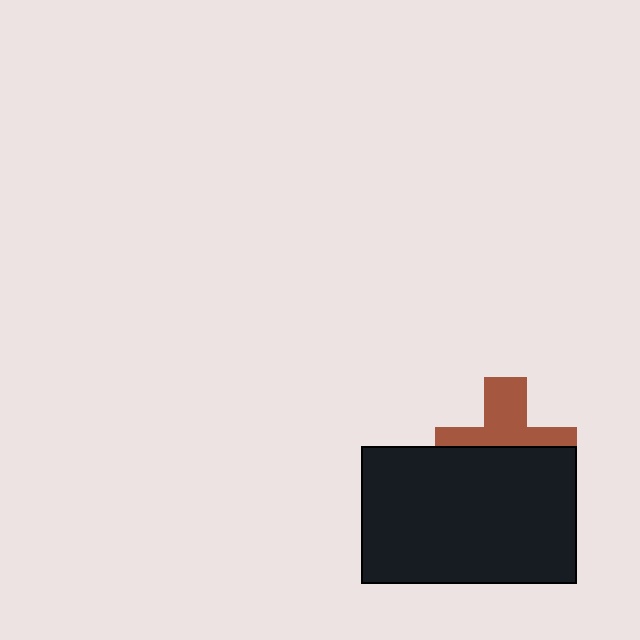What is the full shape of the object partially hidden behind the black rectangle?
The partially hidden object is a brown cross.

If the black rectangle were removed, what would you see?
You would see the complete brown cross.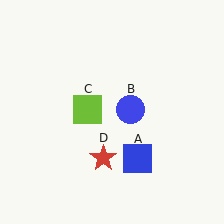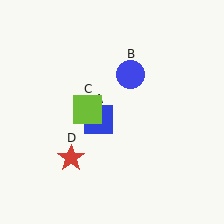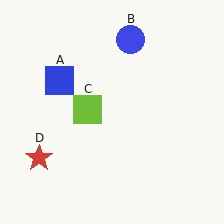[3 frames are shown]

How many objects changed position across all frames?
3 objects changed position: blue square (object A), blue circle (object B), red star (object D).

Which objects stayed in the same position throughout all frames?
Lime square (object C) remained stationary.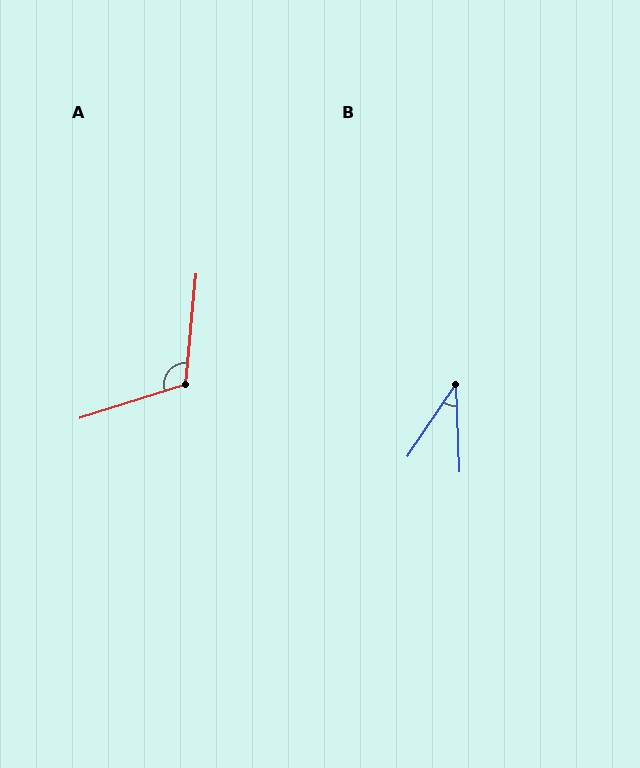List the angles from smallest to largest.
B (36°), A (113°).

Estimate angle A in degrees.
Approximately 113 degrees.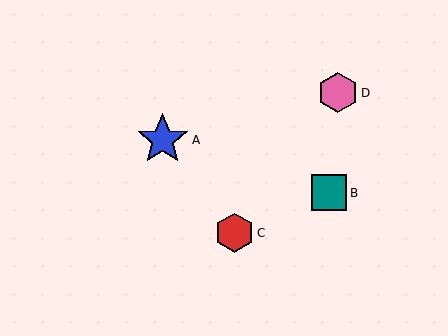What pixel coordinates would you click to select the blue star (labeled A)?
Click at (163, 140) to select the blue star A.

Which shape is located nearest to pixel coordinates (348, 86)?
The pink hexagon (labeled D) at (338, 93) is nearest to that location.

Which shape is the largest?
The blue star (labeled A) is the largest.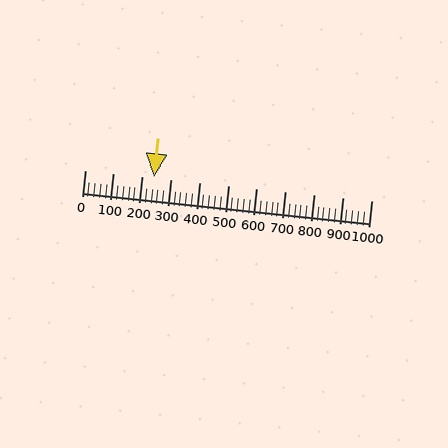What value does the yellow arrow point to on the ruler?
The yellow arrow points to approximately 240.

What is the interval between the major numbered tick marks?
The major tick marks are spaced 100 units apart.